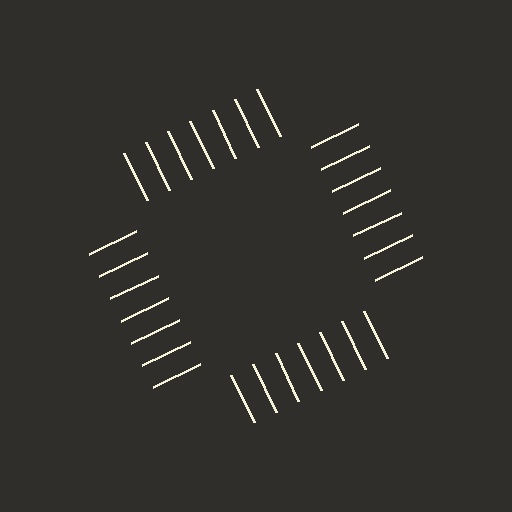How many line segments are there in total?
28 — 7 along each of the 4 edges.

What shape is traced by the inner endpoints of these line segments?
An illusory square — the line segments terminate on its edges but no continuous stroke is drawn.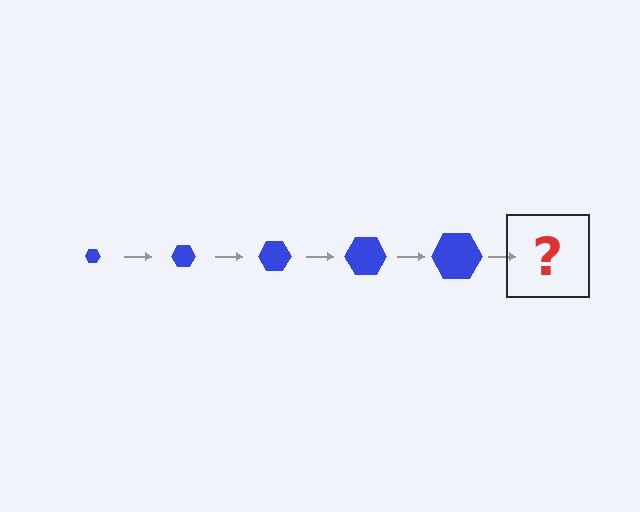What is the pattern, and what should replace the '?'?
The pattern is that the hexagon gets progressively larger each step. The '?' should be a blue hexagon, larger than the previous one.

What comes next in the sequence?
The next element should be a blue hexagon, larger than the previous one.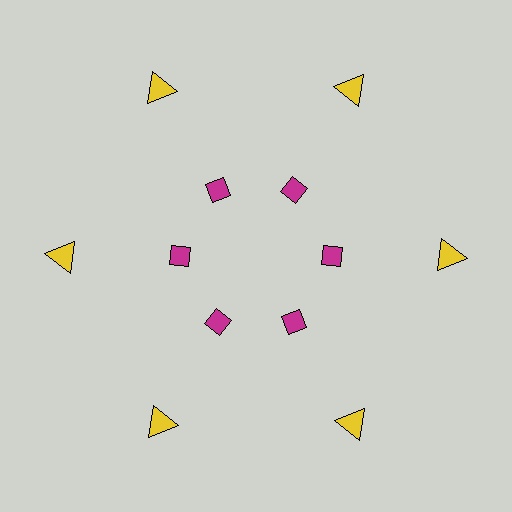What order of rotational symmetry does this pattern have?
This pattern has 6-fold rotational symmetry.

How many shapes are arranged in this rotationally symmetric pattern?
There are 12 shapes, arranged in 6 groups of 2.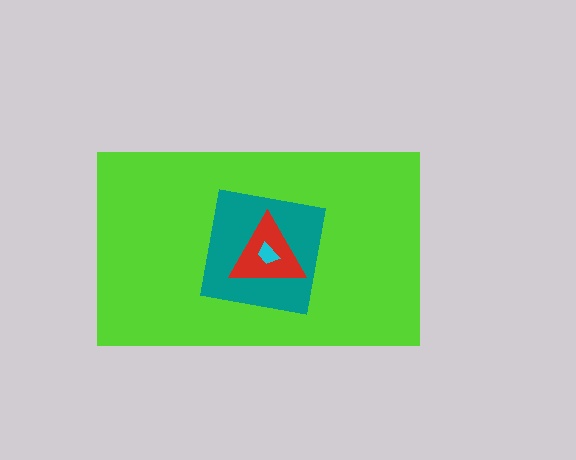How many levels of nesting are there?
4.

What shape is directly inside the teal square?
The red triangle.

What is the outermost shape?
The lime rectangle.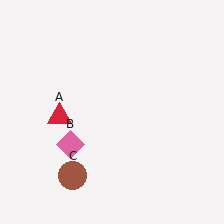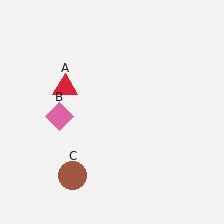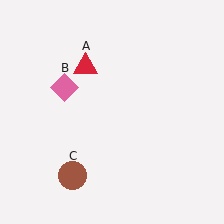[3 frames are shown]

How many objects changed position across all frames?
2 objects changed position: red triangle (object A), pink diamond (object B).